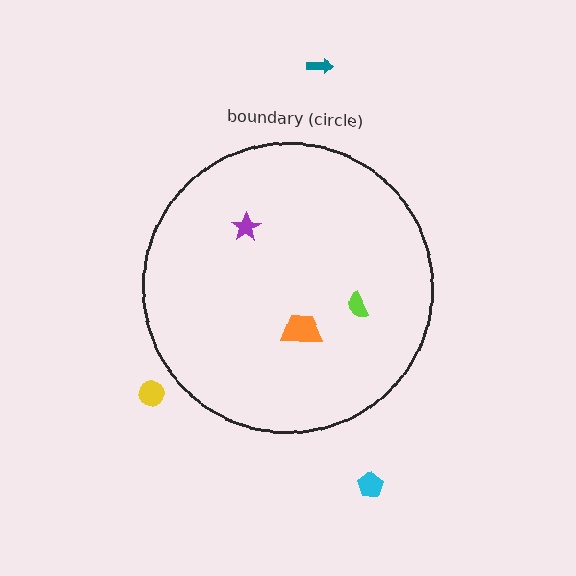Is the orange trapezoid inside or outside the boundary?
Inside.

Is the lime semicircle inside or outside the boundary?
Inside.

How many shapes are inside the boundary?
3 inside, 3 outside.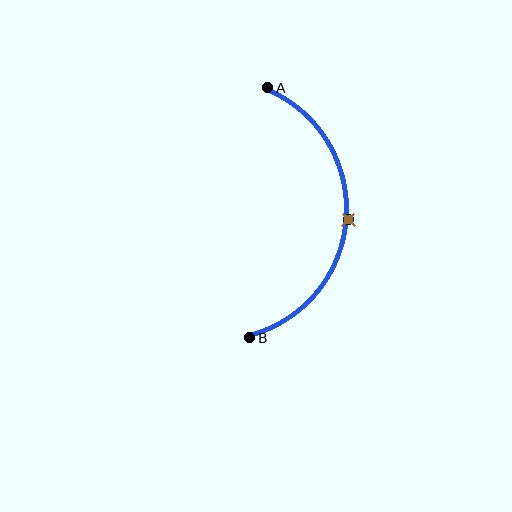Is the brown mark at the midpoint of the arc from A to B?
Yes. The brown mark lies on the arc at equal arc-length from both A and B — it is the arc midpoint.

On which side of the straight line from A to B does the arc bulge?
The arc bulges to the right of the straight line connecting A and B.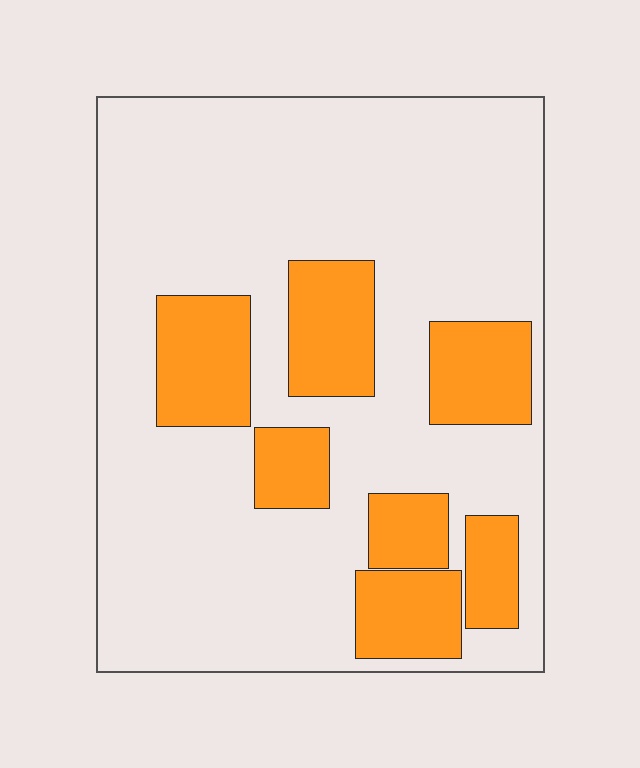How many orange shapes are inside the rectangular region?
7.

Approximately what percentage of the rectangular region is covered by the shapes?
Approximately 25%.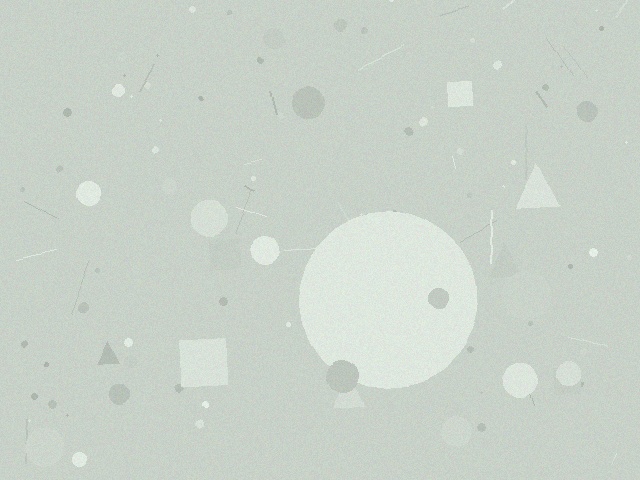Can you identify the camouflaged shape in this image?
The camouflaged shape is a circle.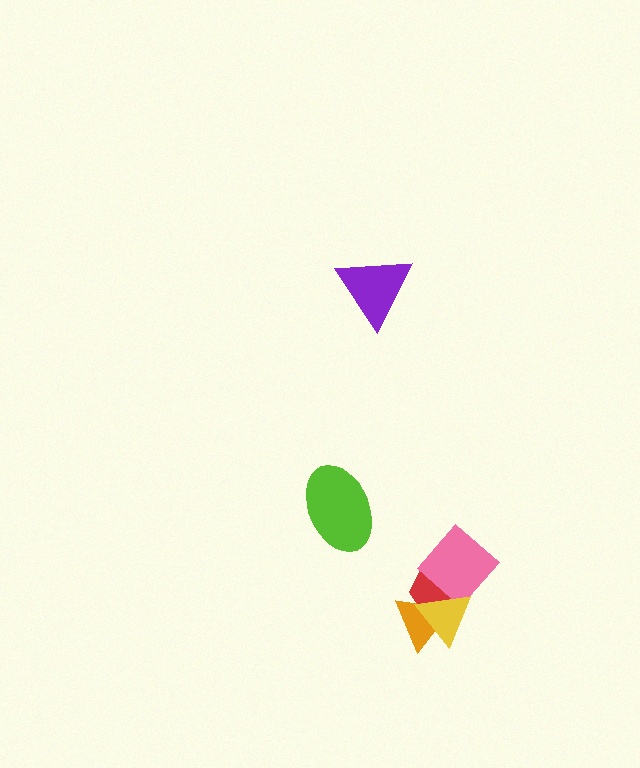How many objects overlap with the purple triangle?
0 objects overlap with the purple triangle.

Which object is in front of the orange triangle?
The yellow triangle is in front of the orange triangle.